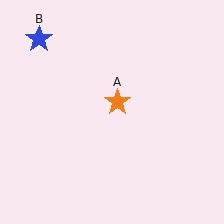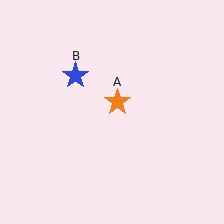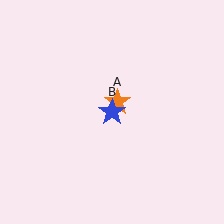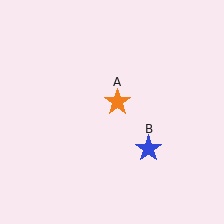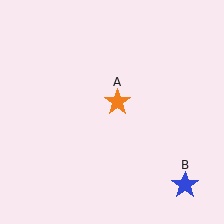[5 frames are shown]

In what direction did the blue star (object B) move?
The blue star (object B) moved down and to the right.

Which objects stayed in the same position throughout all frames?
Orange star (object A) remained stationary.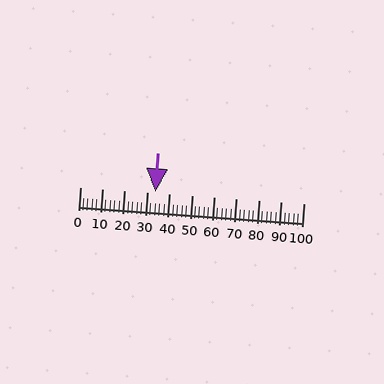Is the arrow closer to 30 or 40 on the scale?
The arrow is closer to 30.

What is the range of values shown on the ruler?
The ruler shows values from 0 to 100.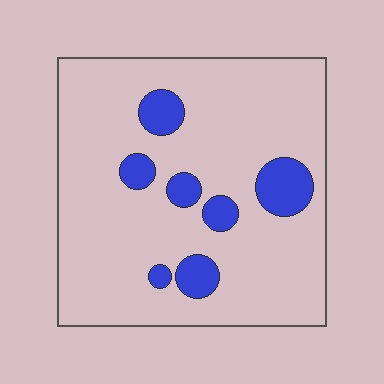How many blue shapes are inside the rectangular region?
7.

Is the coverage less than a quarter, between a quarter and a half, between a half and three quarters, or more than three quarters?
Less than a quarter.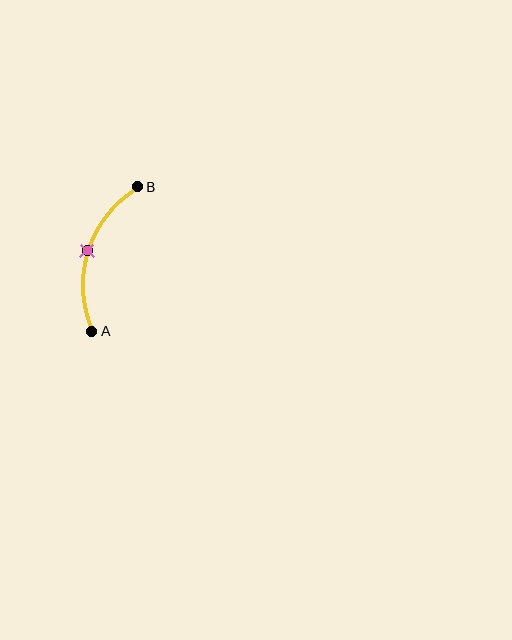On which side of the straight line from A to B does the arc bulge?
The arc bulges to the left of the straight line connecting A and B.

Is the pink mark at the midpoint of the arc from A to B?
Yes. The pink mark lies on the arc at equal arc-length from both A and B — it is the arc midpoint.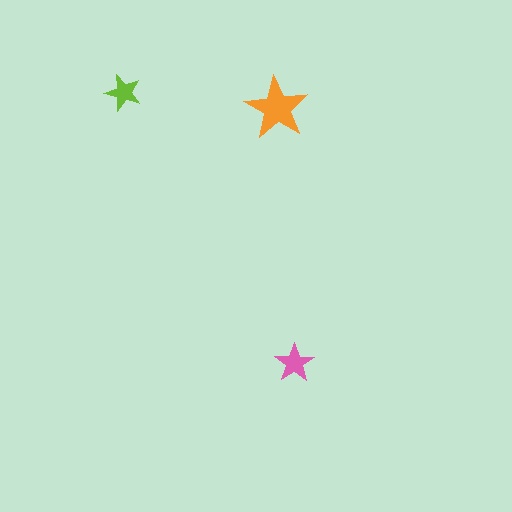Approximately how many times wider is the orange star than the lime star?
About 1.5 times wider.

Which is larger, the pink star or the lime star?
The pink one.